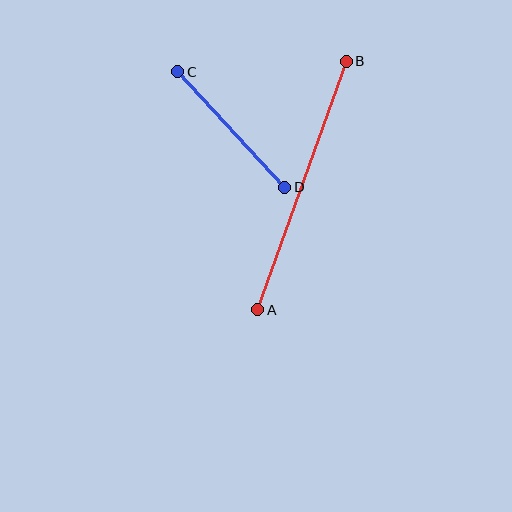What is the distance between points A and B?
The distance is approximately 264 pixels.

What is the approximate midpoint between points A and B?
The midpoint is at approximately (302, 186) pixels.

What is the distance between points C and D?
The distance is approximately 157 pixels.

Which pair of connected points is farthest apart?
Points A and B are farthest apart.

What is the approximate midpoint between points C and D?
The midpoint is at approximately (231, 130) pixels.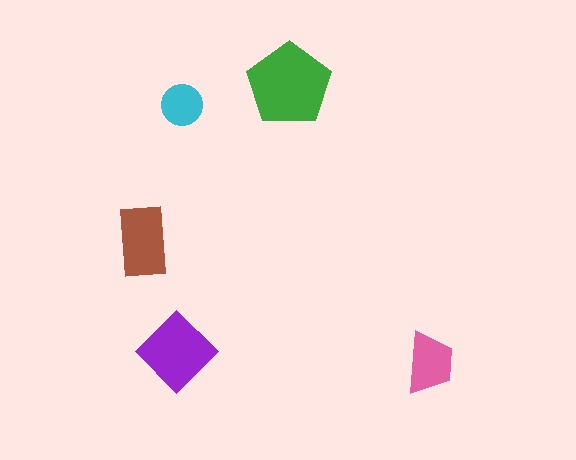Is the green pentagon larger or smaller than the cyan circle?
Larger.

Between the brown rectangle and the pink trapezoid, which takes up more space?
The brown rectangle.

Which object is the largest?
The green pentagon.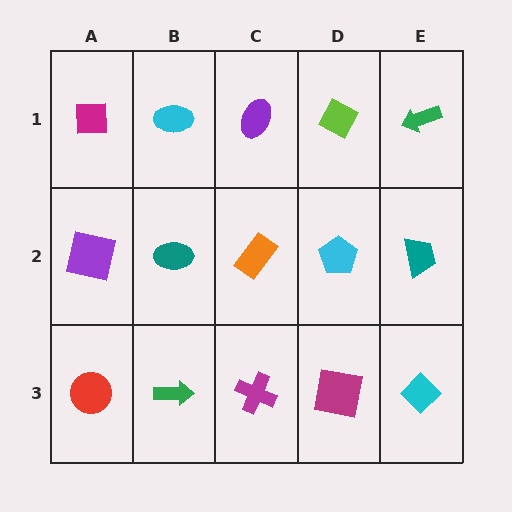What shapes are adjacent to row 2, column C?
A purple ellipse (row 1, column C), a magenta cross (row 3, column C), a teal ellipse (row 2, column B), a cyan pentagon (row 2, column D).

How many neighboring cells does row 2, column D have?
4.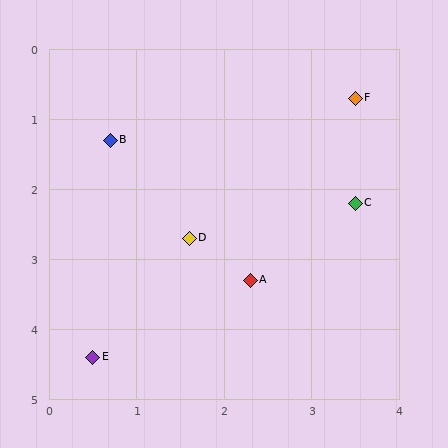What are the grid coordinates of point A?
Point A is at approximately (2.3, 3.3).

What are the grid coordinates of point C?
Point C is at approximately (3.5, 2.2).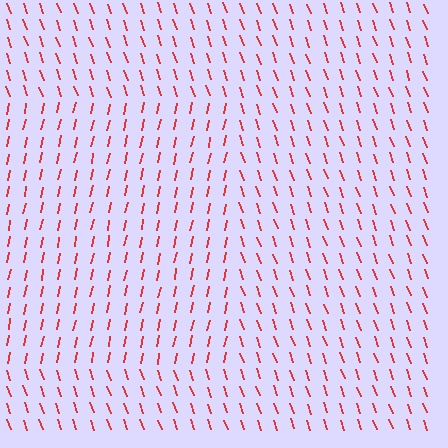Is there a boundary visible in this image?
Yes, there is a texture boundary formed by a change in line orientation.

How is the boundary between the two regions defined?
The boundary is defined purely by a change in line orientation (approximately 31 degrees difference). All lines are the same color and thickness.